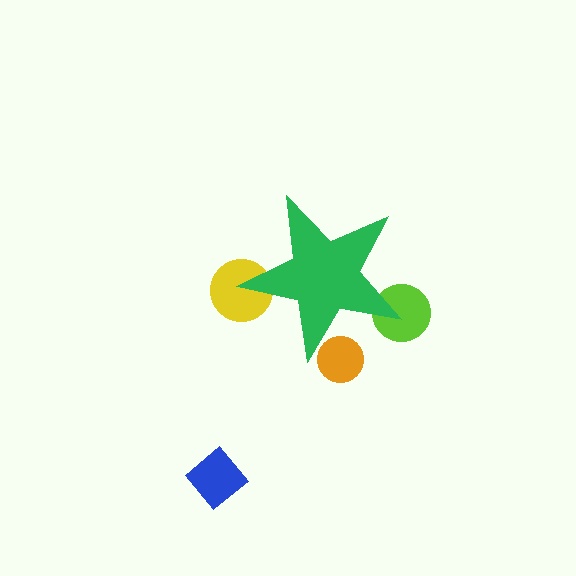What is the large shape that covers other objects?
A green star.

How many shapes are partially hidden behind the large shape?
3 shapes are partially hidden.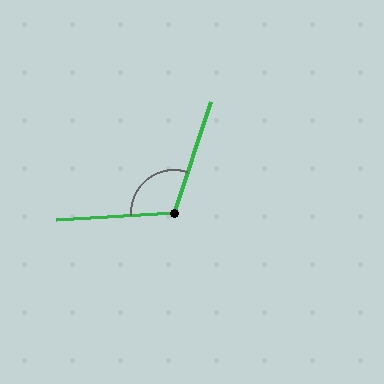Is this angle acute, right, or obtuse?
It is obtuse.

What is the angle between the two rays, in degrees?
Approximately 112 degrees.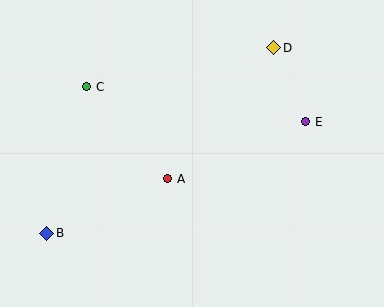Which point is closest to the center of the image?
Point A at (168, 179) is closest to the center.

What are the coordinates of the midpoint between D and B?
The midpoint between D and B is at (160, 141).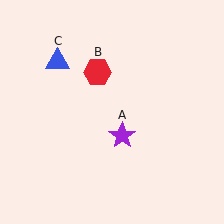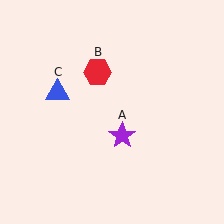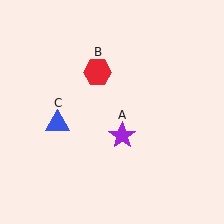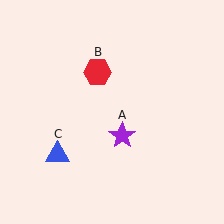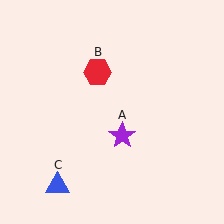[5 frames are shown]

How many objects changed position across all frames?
1 object changed position: blue triangle (object C).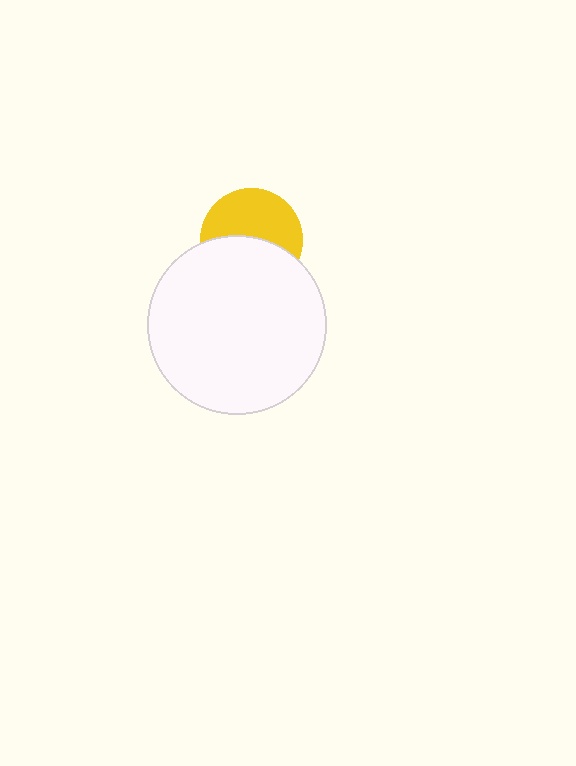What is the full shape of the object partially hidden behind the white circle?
The partially hidden object is a yellow circle.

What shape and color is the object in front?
The object in front is a white circle.